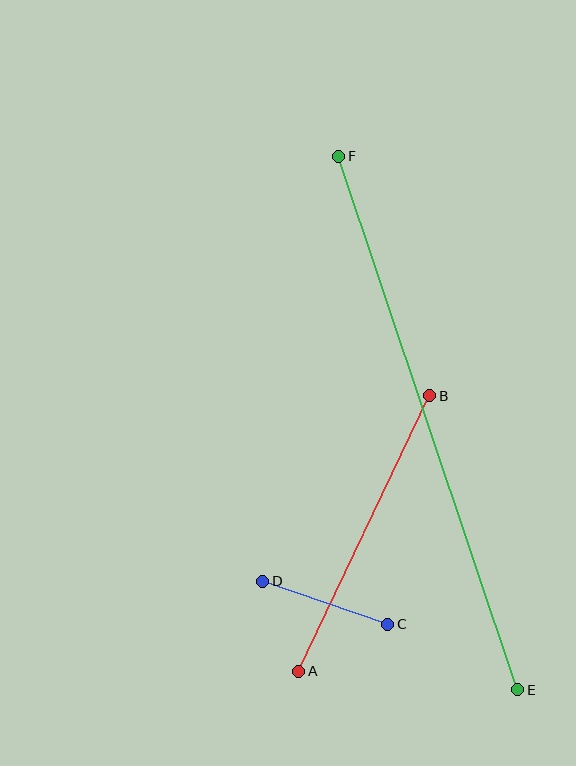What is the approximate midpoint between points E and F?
The midpoint is at approximately (428, 423) pixels.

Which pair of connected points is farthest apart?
Points E and F are farthest apart.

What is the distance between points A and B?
The distance is approximately 305 pixels.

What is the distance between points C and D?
The distance is approximately 132 pixels.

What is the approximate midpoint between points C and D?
The midpoint is at approximately (325, 603) pixels.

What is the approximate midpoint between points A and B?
The midpoint is at approximately (364, 533) pixels.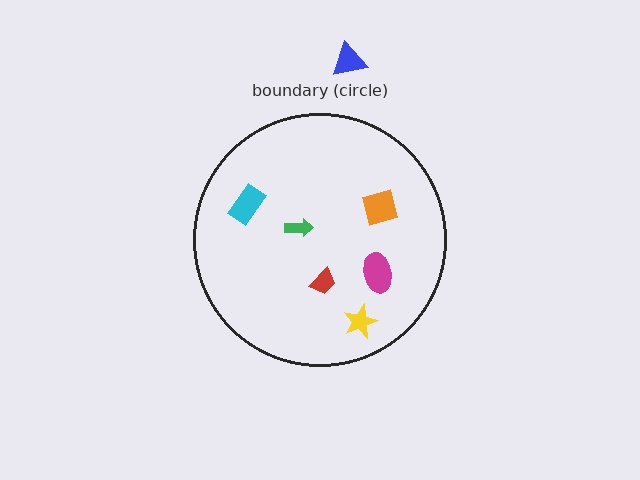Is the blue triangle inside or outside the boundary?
Outside.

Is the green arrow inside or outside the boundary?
Inside.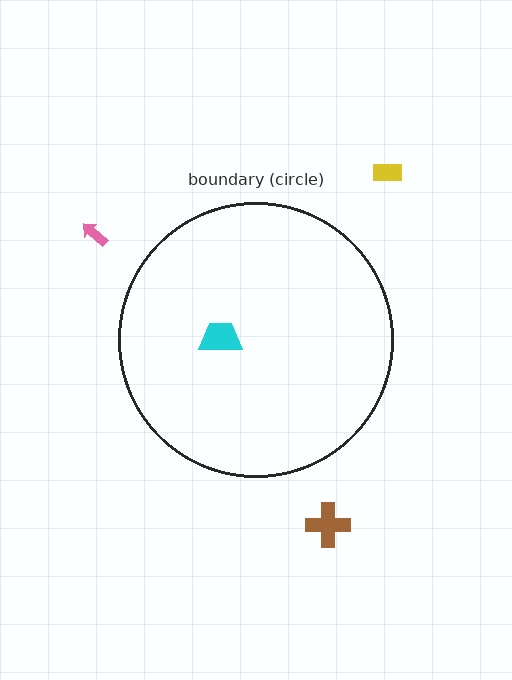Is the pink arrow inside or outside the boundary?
Outside.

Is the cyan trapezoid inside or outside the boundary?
Inside.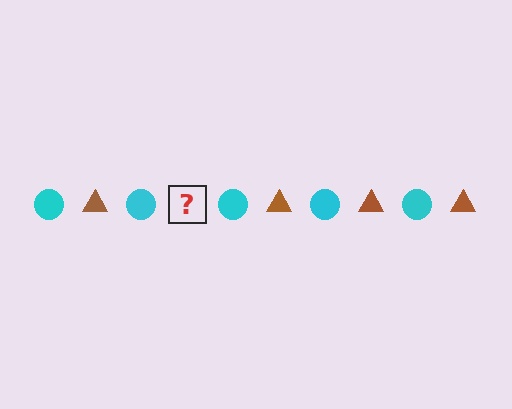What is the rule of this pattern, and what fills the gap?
The rule is that the pattern alternates between cyan circle and brown triangle. The gap should be filled with a brown triangle.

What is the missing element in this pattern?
The missing element is a brown triangle.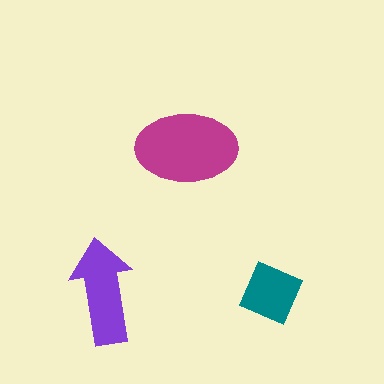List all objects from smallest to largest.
The teal diamond, the purple arrow, the magenta ellipse.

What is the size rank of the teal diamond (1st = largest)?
3rd.